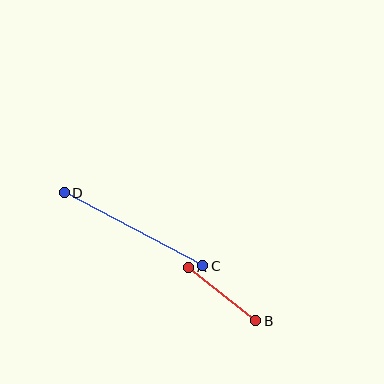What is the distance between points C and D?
The distance is approximately 157 pixels.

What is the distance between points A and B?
The distance is approximately 85 pixels.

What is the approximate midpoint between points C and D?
The midpoint is at approximately (133, 229) pixels.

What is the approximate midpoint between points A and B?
The midpoint is at approximately (222, 294) pixels.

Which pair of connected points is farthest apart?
Points C and D are farthest apart.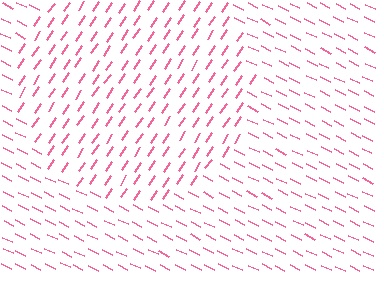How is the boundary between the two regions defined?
The boundary is defined purely by a change in line orientation (approximately 82 degrees difference). All lines are the same color and thickness.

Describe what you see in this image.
The image is filled with small pink line segments. A circle region in the image has lines oriented differently from the surrounding lines, creating a visible texture boundary.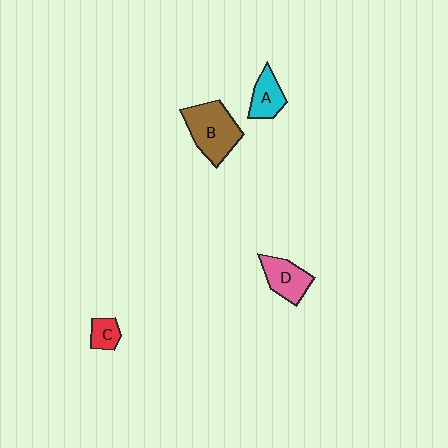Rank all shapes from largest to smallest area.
From largest to smallest: B (brown), D (pink), A (cyan), C (red).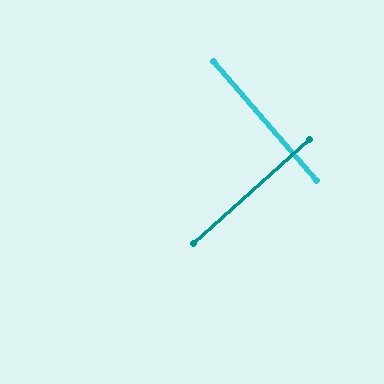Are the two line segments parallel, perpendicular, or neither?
Perpendicular — they meet at approximately 89°.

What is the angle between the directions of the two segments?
Approximately 89 degrees.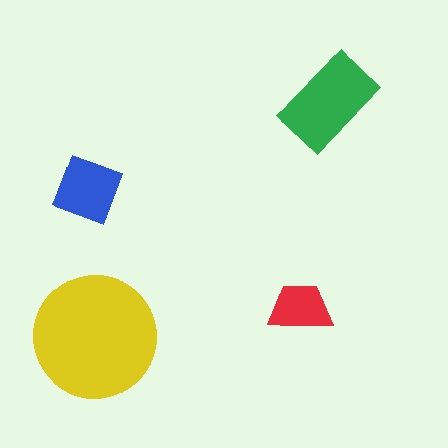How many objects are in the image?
There are 4 objects in the image.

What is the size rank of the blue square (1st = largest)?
3rd.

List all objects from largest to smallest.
The yellow circle, the green rectangle, the blue square, the red trapezoid.